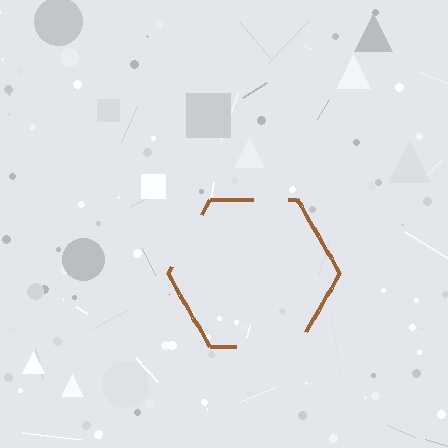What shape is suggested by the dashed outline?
The dashed outline suggests a hexagon.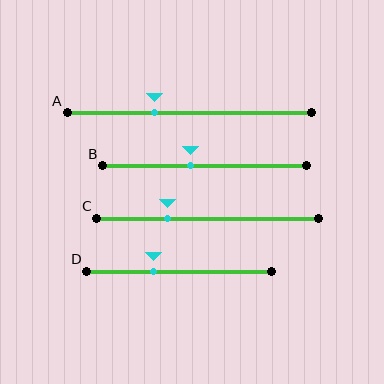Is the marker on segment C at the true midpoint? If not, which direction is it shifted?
No, the marker on segment C is shifted to the left by about 18% of the segment length.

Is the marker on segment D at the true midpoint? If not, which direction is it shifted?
No, the marker on segment D is shifted to the left by about 14% of the segment length.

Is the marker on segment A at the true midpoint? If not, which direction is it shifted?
No, the marker on segment A is shifted to the left by about 14% of the segment length.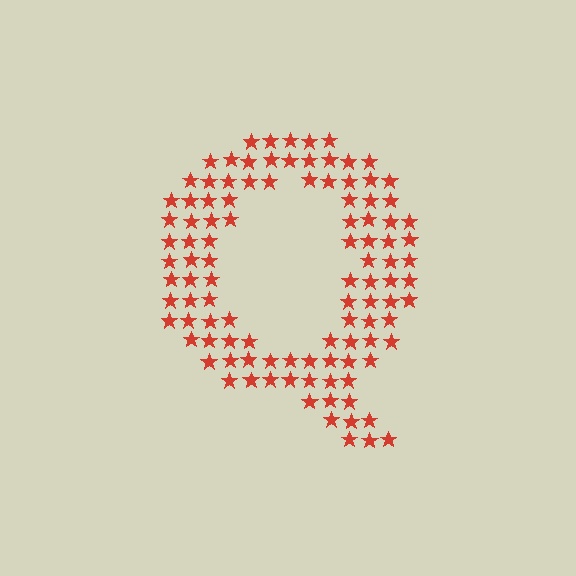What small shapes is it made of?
It is made of small stars.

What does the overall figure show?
The overall figure shows the letter Q.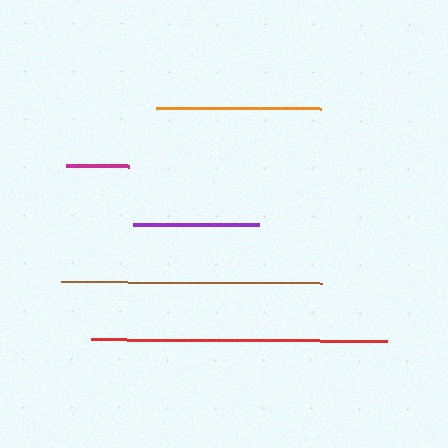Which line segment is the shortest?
The magenta line is the shortest at approximately 63 pixels.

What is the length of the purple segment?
The purple segment is approximately 126 pixels long.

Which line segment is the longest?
The red line is the longest at approximately 295 pixels.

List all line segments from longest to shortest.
From longest to shortest: red, brown, orange, purple, magenta.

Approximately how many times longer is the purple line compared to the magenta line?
The purple line is approximately 2.0 times the length of the magenta line.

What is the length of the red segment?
The red segment is approximately 295 pixels long.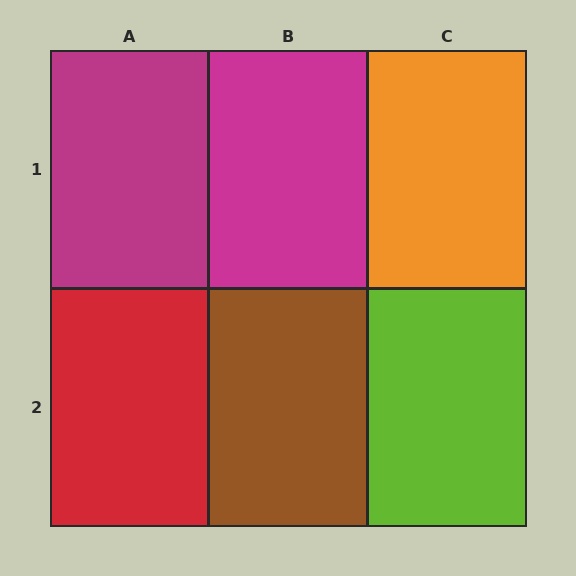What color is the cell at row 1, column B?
Magenta.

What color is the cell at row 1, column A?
Magenta.